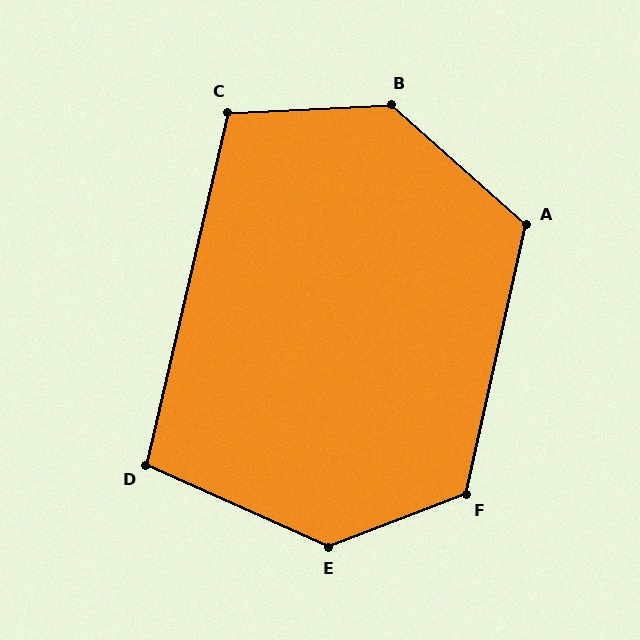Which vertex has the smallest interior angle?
D, at approximately 101 degrees.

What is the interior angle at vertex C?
Approximately 106 degrees (obtuse).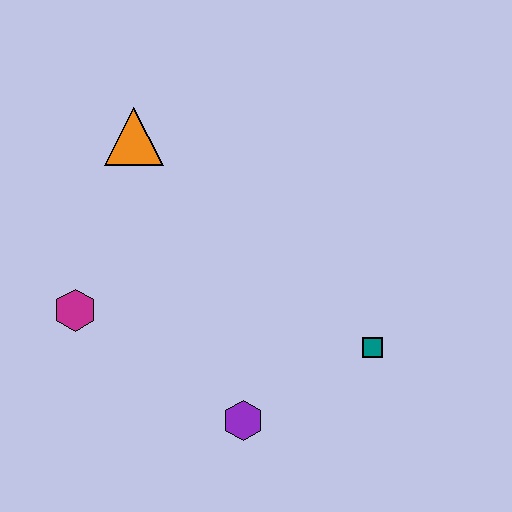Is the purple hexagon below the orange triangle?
Yes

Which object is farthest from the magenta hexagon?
The teal square is farthest from the magenta hexagon.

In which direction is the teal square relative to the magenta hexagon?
The teal square is to the right of the magenta hexagon.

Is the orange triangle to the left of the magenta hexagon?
No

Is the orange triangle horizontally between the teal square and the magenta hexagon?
Yes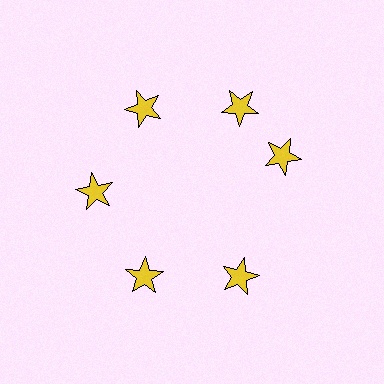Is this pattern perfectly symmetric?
No. The 6 yellow stars are arranged in a ring, but one element near the 3 o'clock position is rotated out of alignment along the ring, breaking the 6-fold rotational symmetry.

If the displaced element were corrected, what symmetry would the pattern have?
It would have 6-fold rotational symmetry — the pattern would map onto itself every 60 degrees.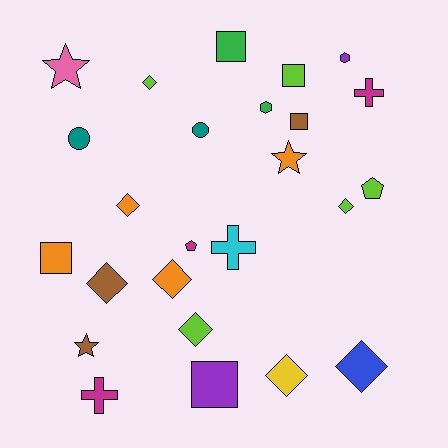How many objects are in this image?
There are 25 objects.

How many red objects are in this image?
There are no red objects.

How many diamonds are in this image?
There are 8 diamonds.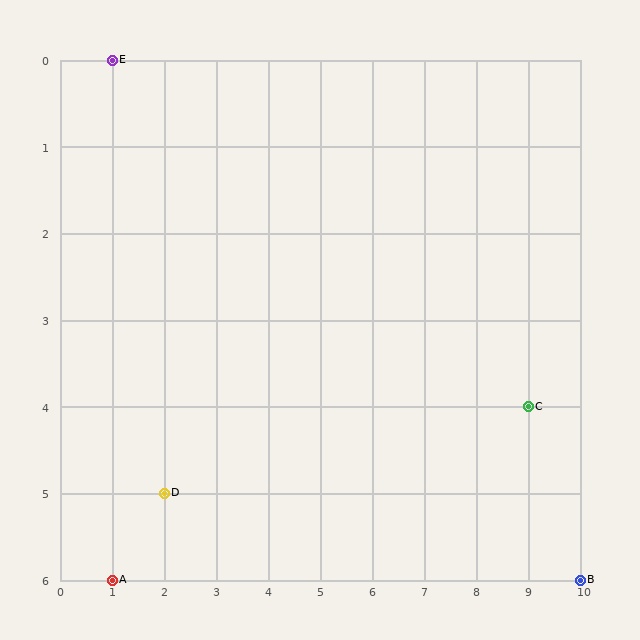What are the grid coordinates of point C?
Point C is at grid coordinates (9, 4).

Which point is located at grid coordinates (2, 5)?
Point D is at (2, 5).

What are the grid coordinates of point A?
Point A is at grid coordinates (1, 6).